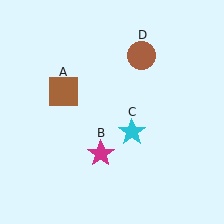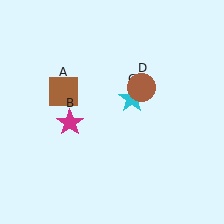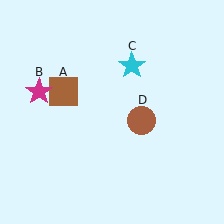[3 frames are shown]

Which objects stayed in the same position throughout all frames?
Brown square (object A) remained stationary.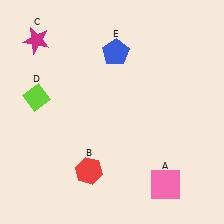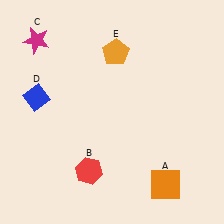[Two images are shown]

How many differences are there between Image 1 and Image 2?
There are 3 differences between the two images.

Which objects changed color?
A changed from pink to orange. D changed from lime to blue. E changed from blue to orange.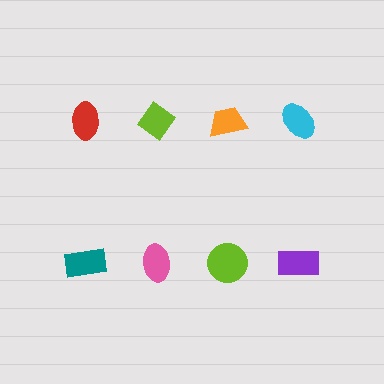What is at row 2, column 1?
A teal rectangle.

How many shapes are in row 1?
4 shapes.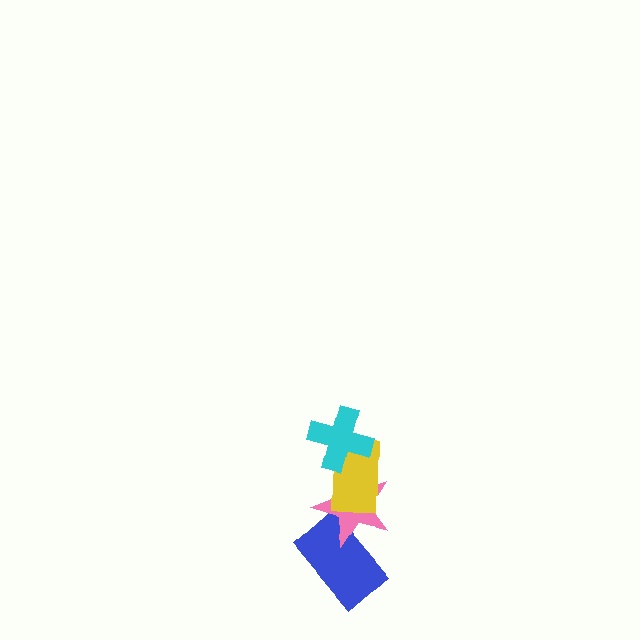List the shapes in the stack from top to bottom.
From top to bottom: the cyan cross, the yellow rectangle, the pink star, the blue rectangle.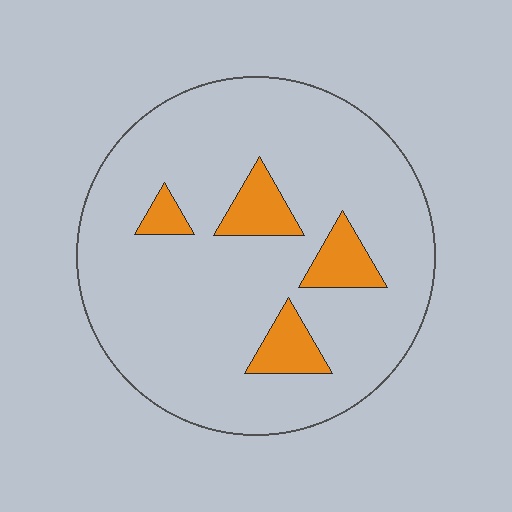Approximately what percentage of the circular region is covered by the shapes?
Approximately 10%.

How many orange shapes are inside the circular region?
4.